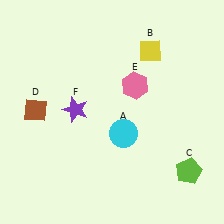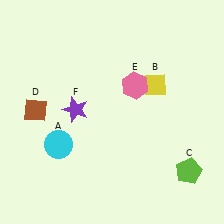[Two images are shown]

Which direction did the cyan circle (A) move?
The cyan circle (A) moved left.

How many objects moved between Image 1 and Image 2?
2 objects moved between the two images.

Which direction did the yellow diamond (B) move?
The yellow diamond (B) moved down.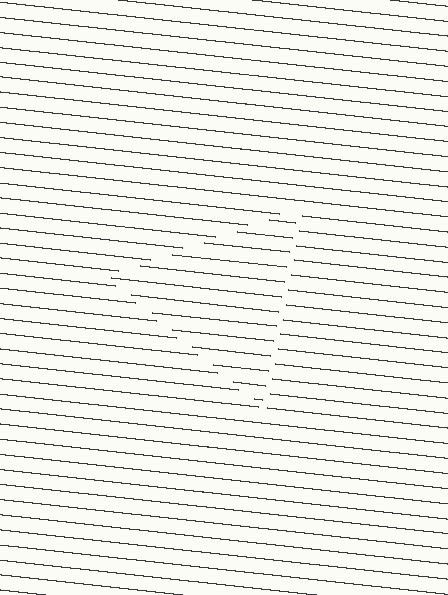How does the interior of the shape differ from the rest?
The interior of the shape contains the same grating, shifted by half a period — the contour is defined by the phase discontinuity where line-ends from the inner and outer gratings abut.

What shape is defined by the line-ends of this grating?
An illusory triangle. The interior of the shape contains the same grating, shifted by half a period — the contour is defined by the phase discontinuity where line-ends from the inner and outer gratings abut.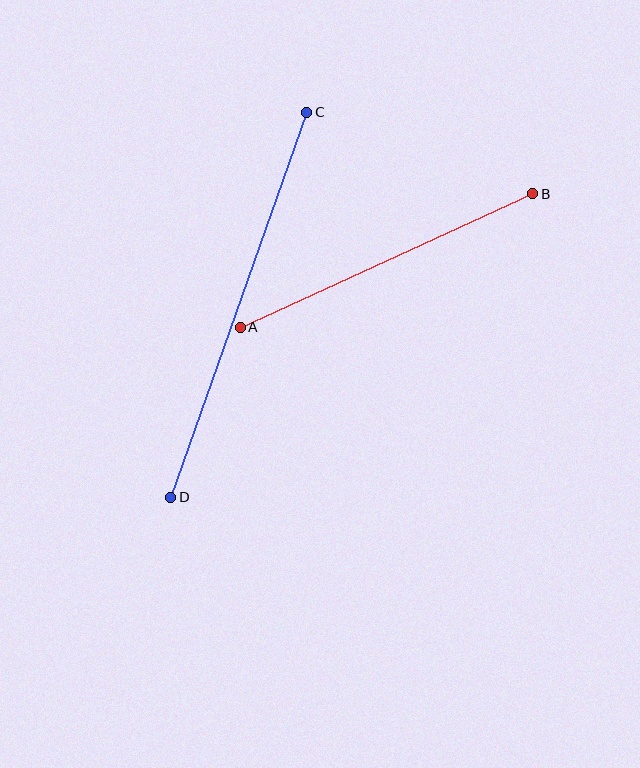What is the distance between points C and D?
The distance is approximately 408 pixels.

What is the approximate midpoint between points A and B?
The midpoint is at approximately (386, 260) pixels.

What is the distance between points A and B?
The distance is approximately 321 pixels.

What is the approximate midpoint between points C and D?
The midpoint is at approximately (239, 305) pixels.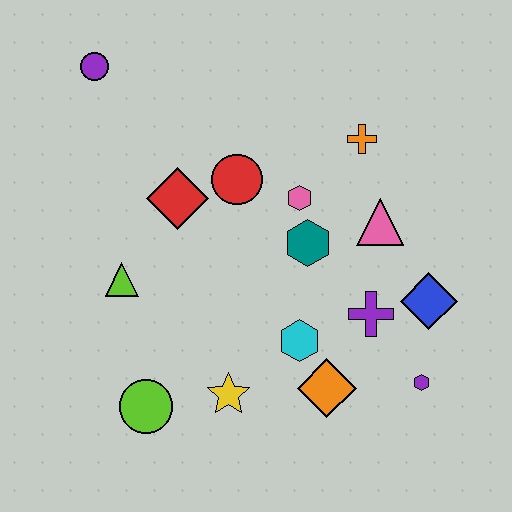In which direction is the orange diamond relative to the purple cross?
The orange diamond is below the purple cross.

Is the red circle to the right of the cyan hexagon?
No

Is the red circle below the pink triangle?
No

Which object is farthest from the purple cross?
The purple circle is farthest from the purple cross.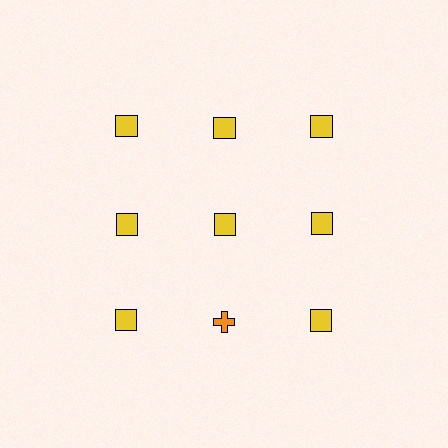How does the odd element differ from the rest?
It differs in both color (orange instead of yellow) and shape (cross instead of square).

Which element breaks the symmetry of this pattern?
The orange cross in the third row, second from left column breaks the symmetry. All other shapes are yellow squares.